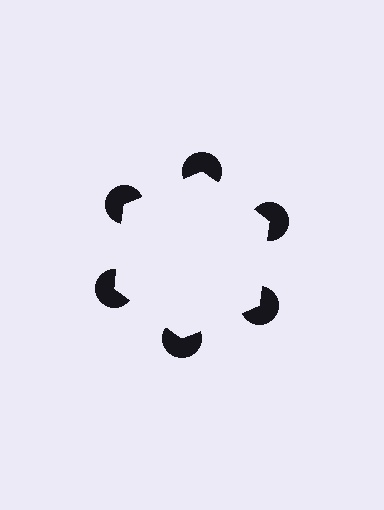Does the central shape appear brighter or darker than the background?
It typically appears slightly brighter than the background, even though no actual brightness change is drawn.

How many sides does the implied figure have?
6 sides.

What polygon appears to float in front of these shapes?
An illusory hexagon — its edges are inferred from the aligned wedge cuts in the pac-man discs, not physically drawn.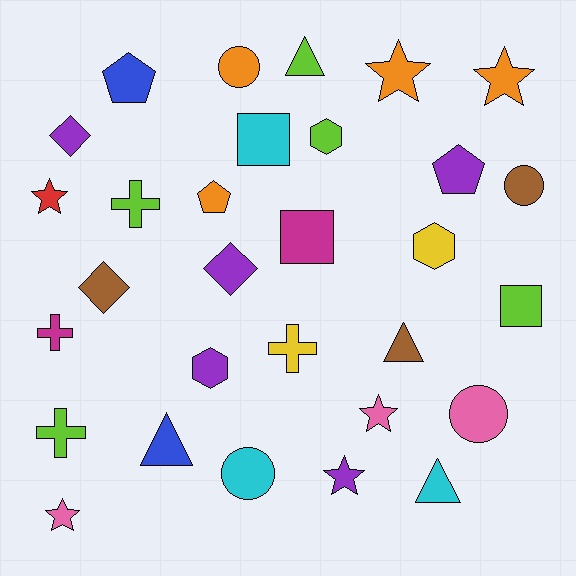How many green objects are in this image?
There are no green objects.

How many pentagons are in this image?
There are 3 pentagons.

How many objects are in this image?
There are 30 objects.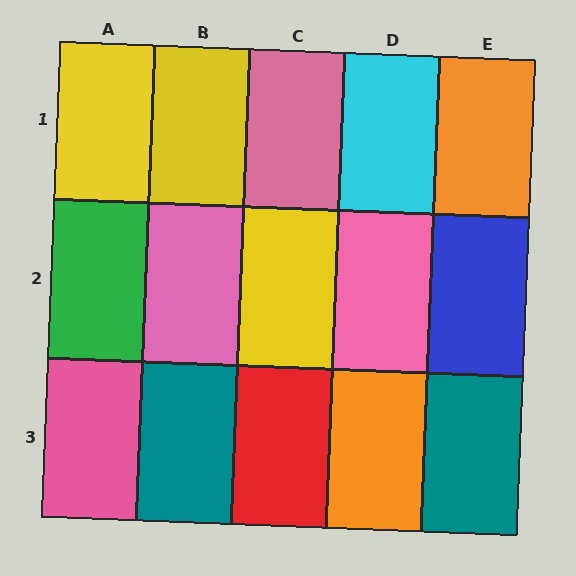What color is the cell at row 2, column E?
Blue.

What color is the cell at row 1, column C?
Pink.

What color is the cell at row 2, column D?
Pink.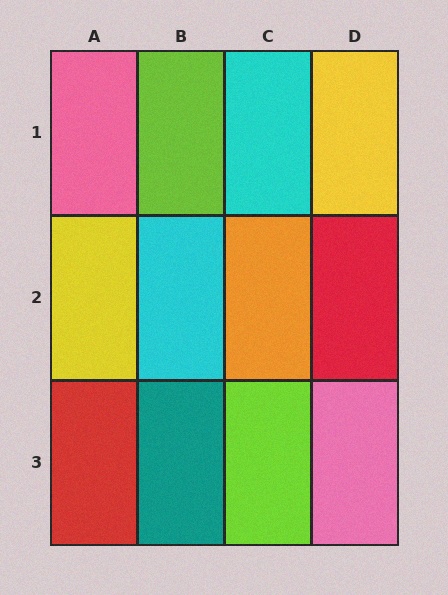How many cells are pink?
2 cells are pink.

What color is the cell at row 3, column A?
Red.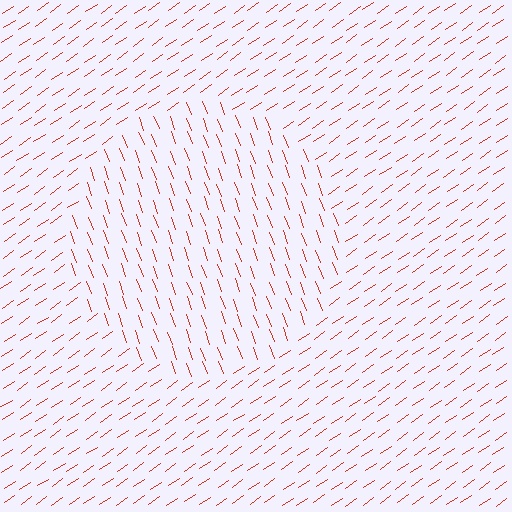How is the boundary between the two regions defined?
The boundary is defined purely by a change in line orientation (approximately 76 degrees difference). All lines are the same color and thickness.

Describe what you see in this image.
The image is filled with small red line segments. A circle region in the image has lines oriented differently from the surrounding lines, creating a visible texture boundary.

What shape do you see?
I see a circle.